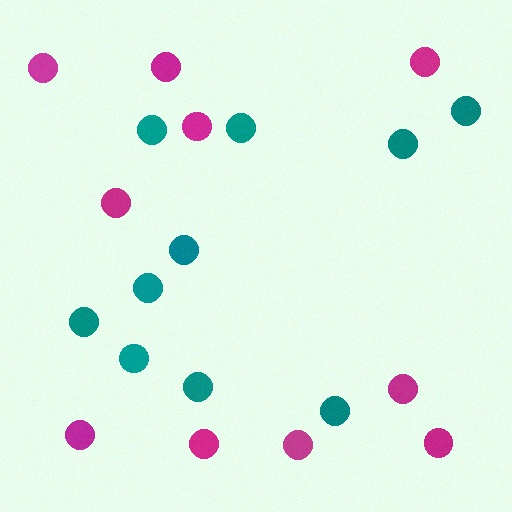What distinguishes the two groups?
There are 2 groups: one group of teal circles (10) and one group of magenta circles (10).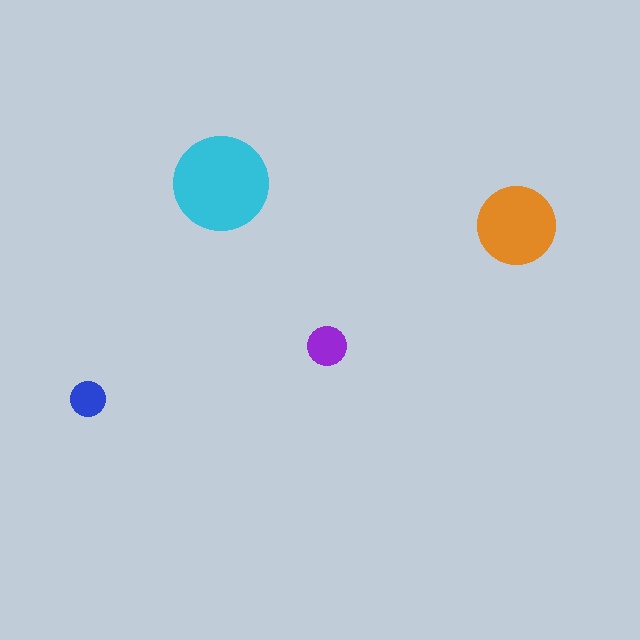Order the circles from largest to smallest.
the cyan one, the orange one, the purple one, the blue one.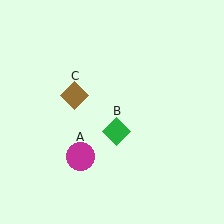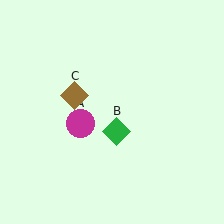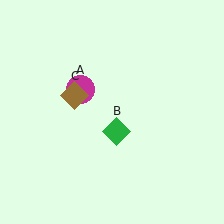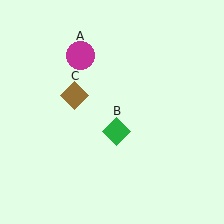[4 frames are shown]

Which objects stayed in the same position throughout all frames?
Green diamond (object B) and brown diamond (object C) remained stationary.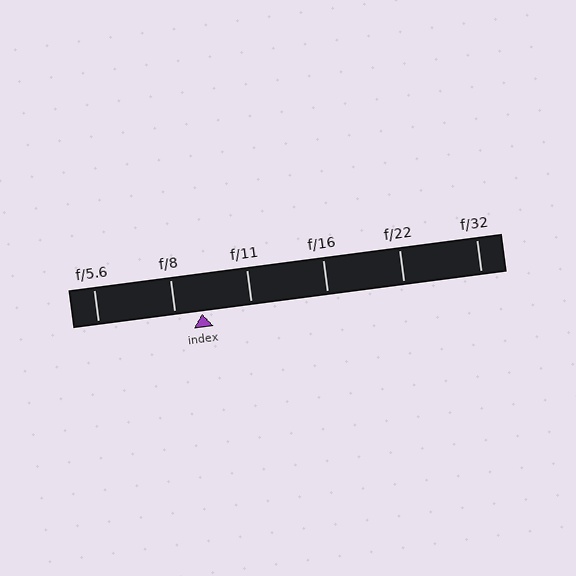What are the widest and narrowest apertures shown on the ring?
The widest aperture shown is f/5.6 and the narrowest is f/32.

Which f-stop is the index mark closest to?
The index mark is closest to f/8.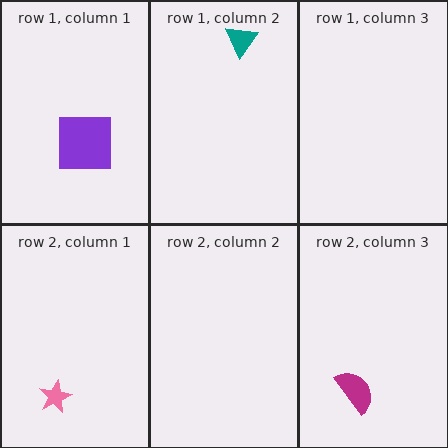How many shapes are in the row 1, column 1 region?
1.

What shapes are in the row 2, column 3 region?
The magenta semicircle.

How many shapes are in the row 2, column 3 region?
1.